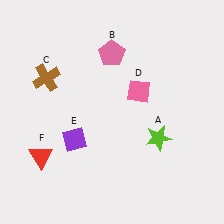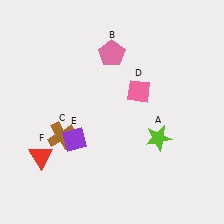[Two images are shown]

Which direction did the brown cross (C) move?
The brown cross (C) moved down.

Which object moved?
The brown cross (C) moved down.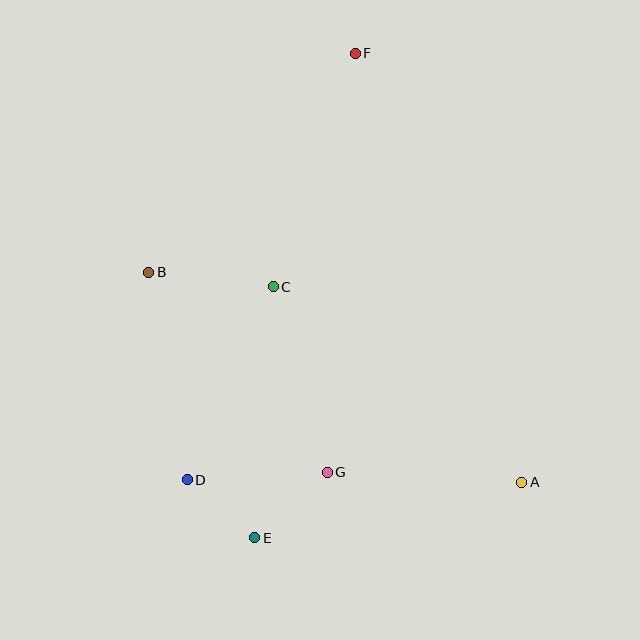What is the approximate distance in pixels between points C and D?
The distance between C and D is approximately 211 pixels.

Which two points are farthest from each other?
Points E and F are farthest from each other.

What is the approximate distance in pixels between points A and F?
The distance between A and F is approximately 460 pixels.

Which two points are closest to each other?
Points D and E are closest to each other.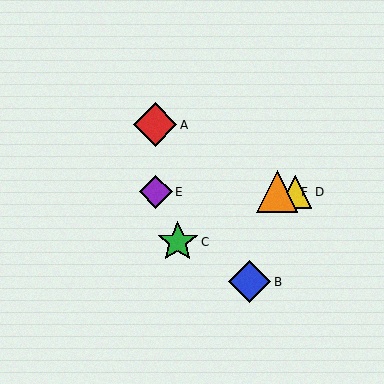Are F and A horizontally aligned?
No, F is at y≈192 and A is at y≈125.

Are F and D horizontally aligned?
Yes, both are at y≈192.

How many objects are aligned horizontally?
3 objects (D, E, F) are aligned horizontally.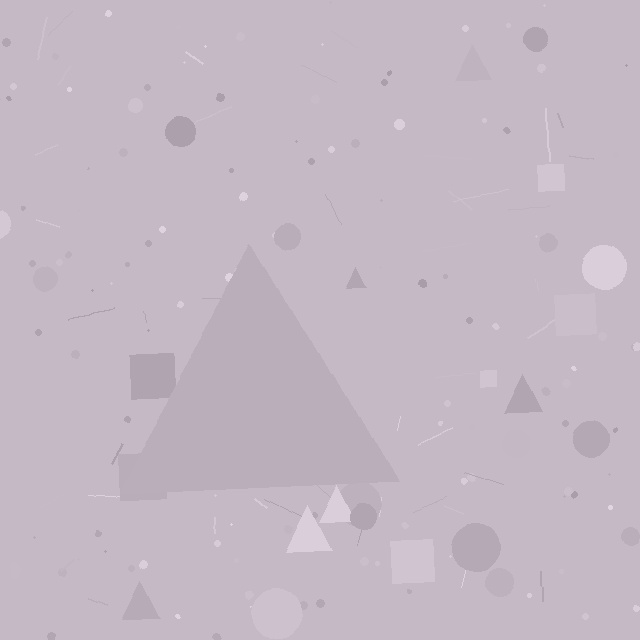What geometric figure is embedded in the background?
A triangle is embedded in the background.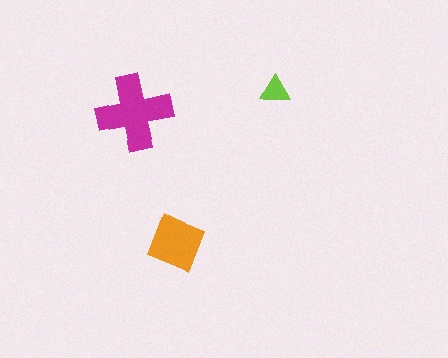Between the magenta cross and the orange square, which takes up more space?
The magenta cross.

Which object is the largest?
The magenta cross.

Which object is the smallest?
The lime triangle.